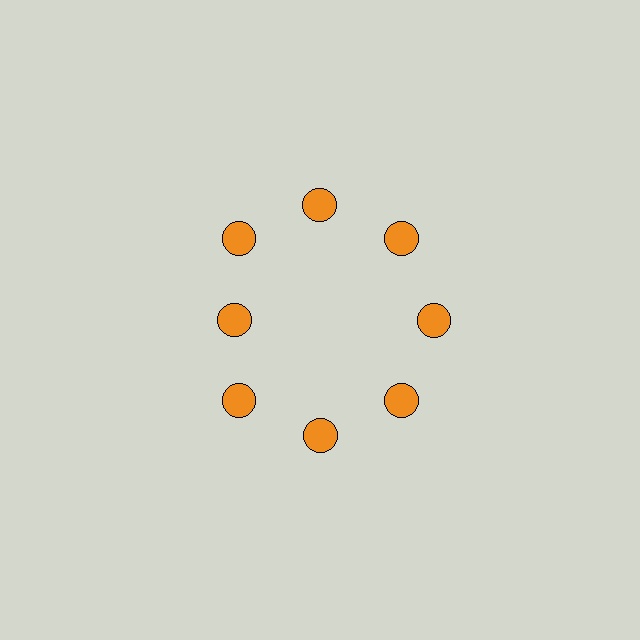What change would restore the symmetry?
The symmetry would be restored by moving it outward, back onto the ring so that all 8 circles sit at equal angles and equal distance from the center.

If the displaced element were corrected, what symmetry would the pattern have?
It would have 8-fold rotational symmetry — the pattern would map onto itself every 45 degrees.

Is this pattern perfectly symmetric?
No. The 8 orange circles are arranged in a ring, but one element near the 9 o'clock position is pulled inward toward the center, breaking the 8-fold rotational symmetry.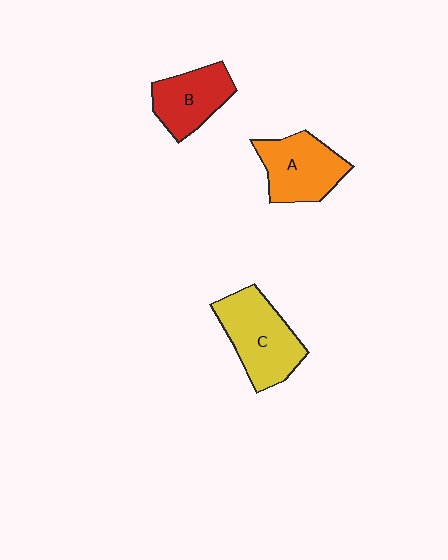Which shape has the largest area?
Shape C (yellow).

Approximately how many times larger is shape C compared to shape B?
Approximately 1.4 times.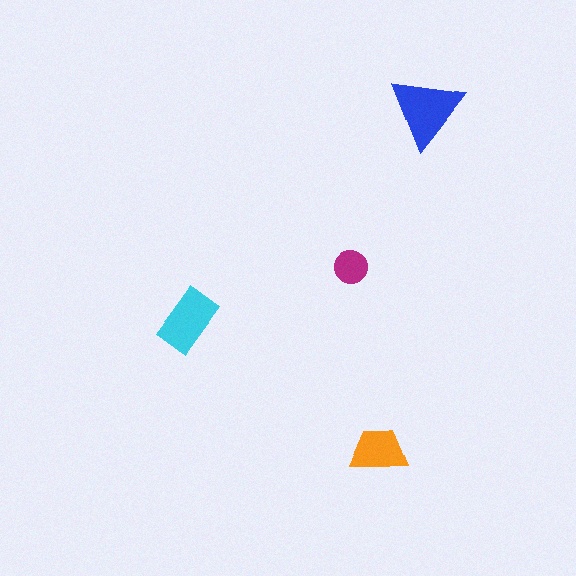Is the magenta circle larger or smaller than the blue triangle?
Smaller.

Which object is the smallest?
The magenta circle.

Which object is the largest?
The blue triangle.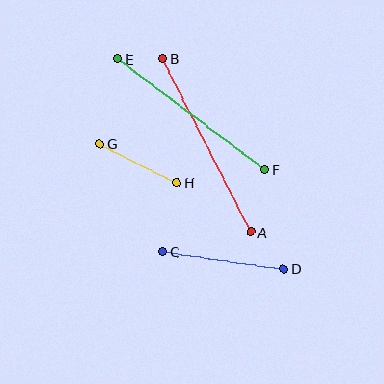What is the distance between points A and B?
The distance is approximately 194 pixels.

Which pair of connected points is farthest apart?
Points A and B are farthest apart.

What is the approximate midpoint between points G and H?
The midpoint is at approximately (138, 163) pixels.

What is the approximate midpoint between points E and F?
The midpoint is at approximately (191, 114) pixels.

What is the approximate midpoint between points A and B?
The midpoint is at approximately (207, 145) pixels.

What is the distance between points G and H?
The distance is approximately 87 pixels.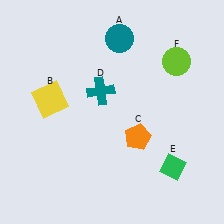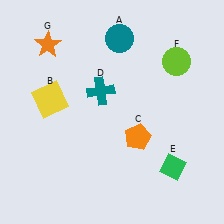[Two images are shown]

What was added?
An orange star (G) was added in Image 2.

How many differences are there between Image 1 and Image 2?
There is 1 difference between the two images.